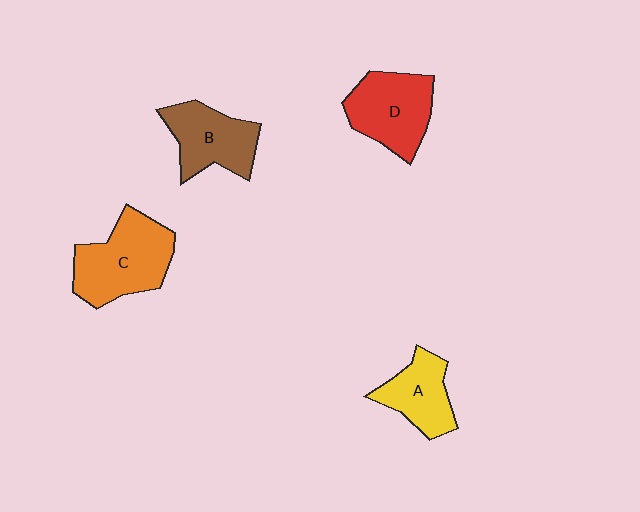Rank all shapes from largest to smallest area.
From largest to smallest: C (orange), D (red), B (brown), A (yellow).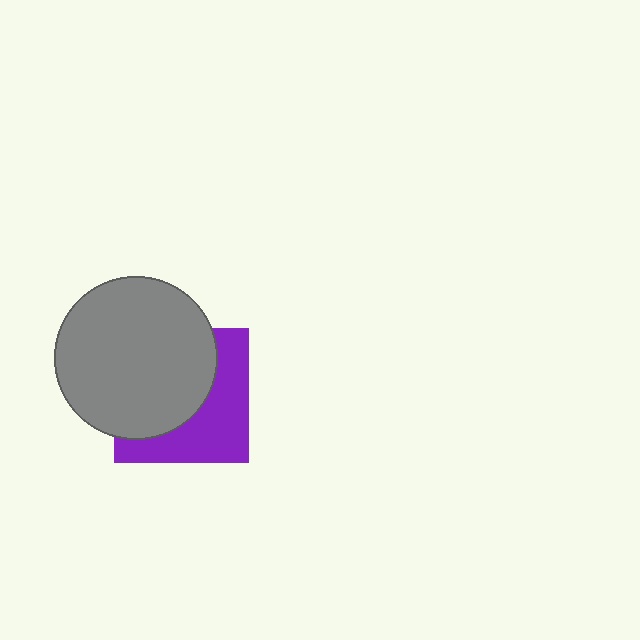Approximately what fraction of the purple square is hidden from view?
Roughly 55% of the purple square is hidden behind the gray circle.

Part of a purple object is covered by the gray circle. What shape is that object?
It is a square.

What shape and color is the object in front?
The object in front is a gray circle.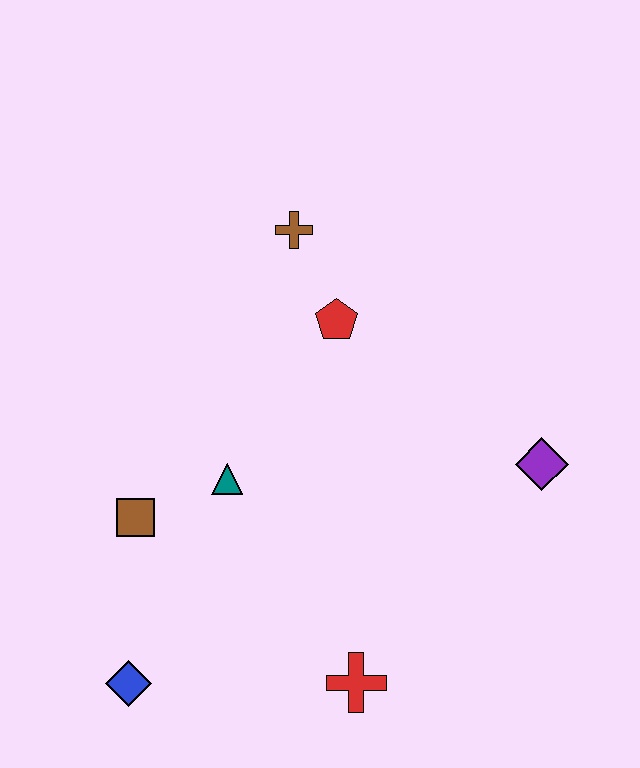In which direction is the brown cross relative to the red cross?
The brown cross is above the red cross.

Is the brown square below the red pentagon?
Yes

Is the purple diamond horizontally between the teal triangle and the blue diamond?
No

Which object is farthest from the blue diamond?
The brown cross is farthest from the blue diamond.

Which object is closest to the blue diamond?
The brown square is closest to the blue diamond.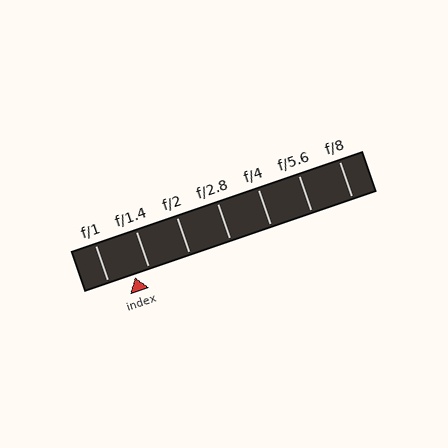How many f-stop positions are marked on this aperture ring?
There are 7 f-stop positions marked.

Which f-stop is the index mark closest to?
The index mark is closest to f/1.4.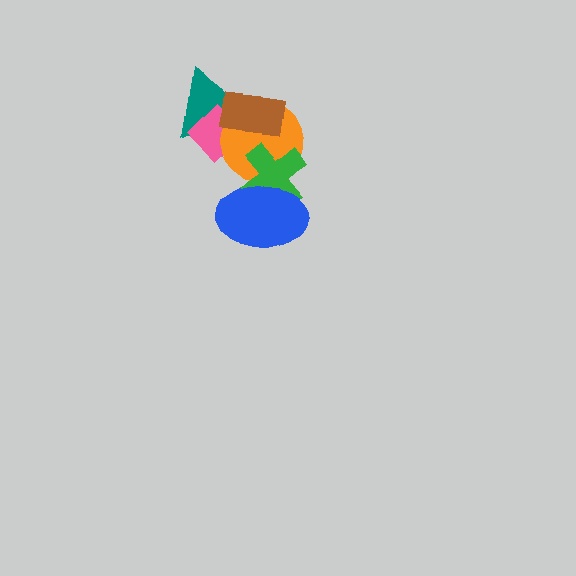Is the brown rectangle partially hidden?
No, no other shape covers it.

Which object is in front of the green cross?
The blue ellipse is in front of the green cross.